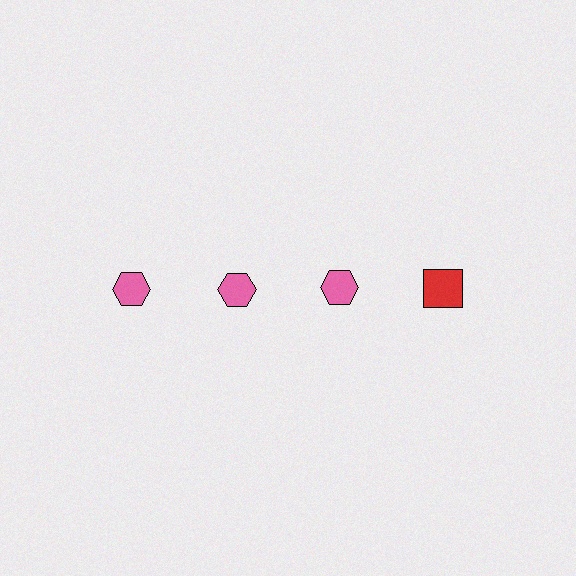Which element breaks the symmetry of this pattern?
The red square in the top row, second from right column breaks the symmetry. All other shapes are pink hexagons.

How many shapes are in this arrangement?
There are 4 shapes arranged in a grid pattern.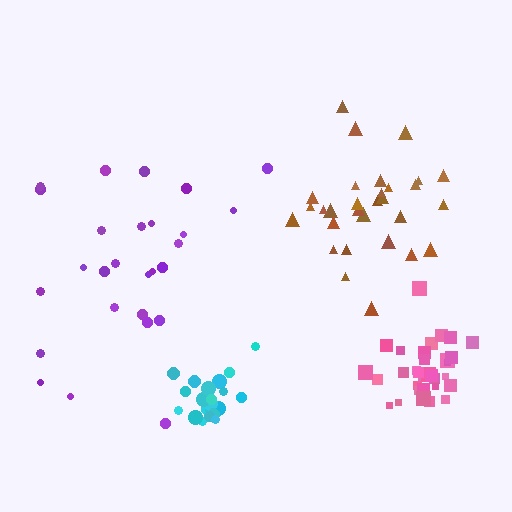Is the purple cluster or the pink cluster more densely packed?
Pink.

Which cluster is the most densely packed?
Pink.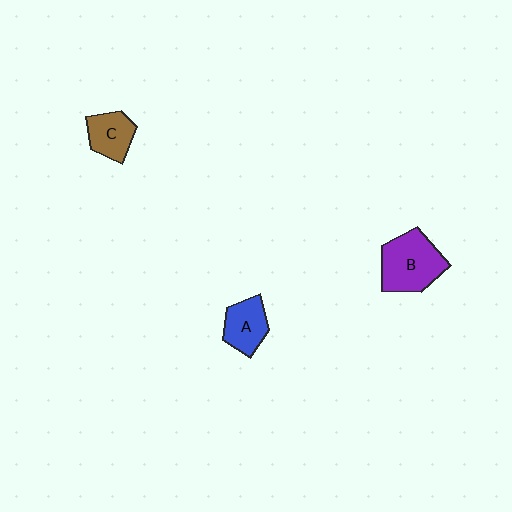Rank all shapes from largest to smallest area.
From largest to smallest: B (purple), A (blue), C (brown).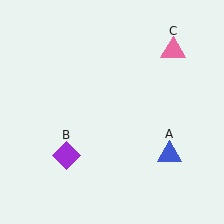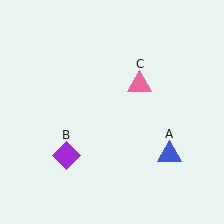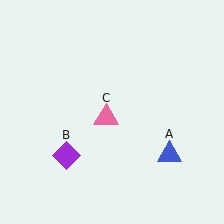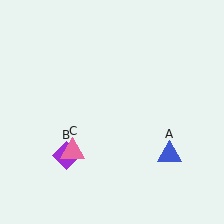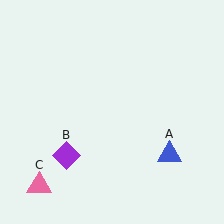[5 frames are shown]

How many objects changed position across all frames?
1 object changed position: pink triangle (object C).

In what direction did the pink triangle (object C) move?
The pink triangle (object C) moved down and to the left.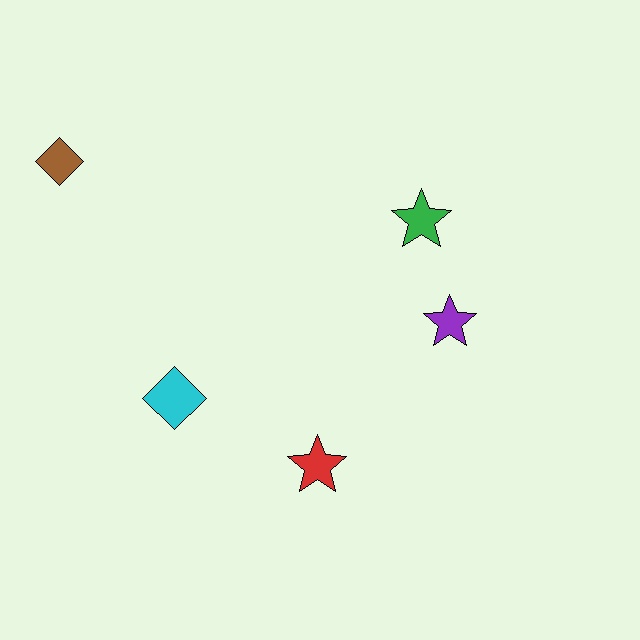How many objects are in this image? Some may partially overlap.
There are 5 objects.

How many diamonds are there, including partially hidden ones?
There are 2 diamonds.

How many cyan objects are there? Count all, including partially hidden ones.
There is 1 cyan object.